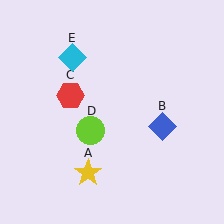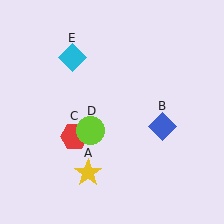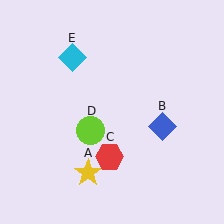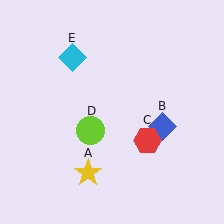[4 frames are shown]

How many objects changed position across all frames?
1 object changed position: red hexagon (object C).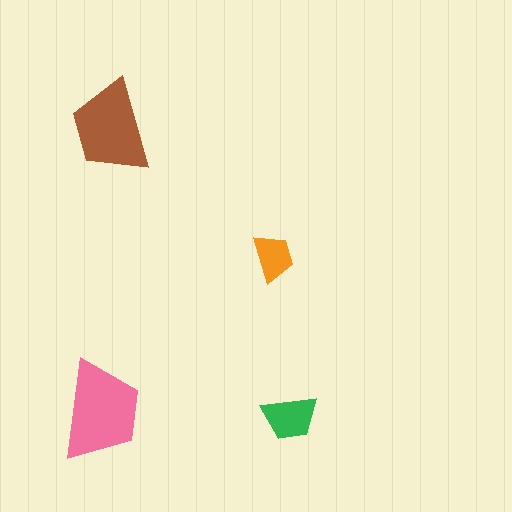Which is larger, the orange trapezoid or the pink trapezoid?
The pink one.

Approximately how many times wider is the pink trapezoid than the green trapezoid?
About 2 times wider.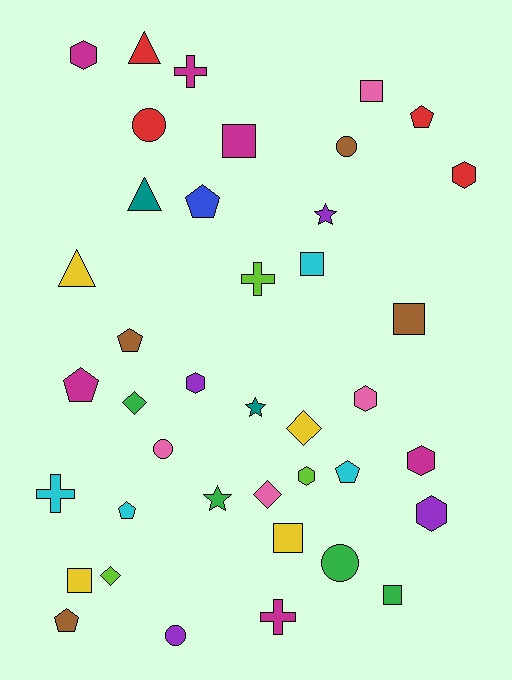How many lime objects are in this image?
There are 3 lime objects.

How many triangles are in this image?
There are 3 triangles.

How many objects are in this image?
There are 40 objects.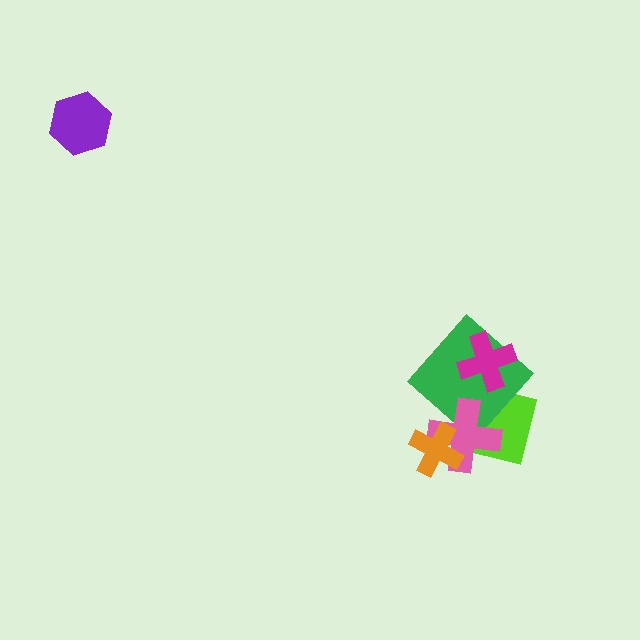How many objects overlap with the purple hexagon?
0 objects overlap with the purple hexagon.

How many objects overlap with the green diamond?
3 objects overlap with the green diamond.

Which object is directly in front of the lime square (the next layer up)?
The green diamond is directly in front of the lime square.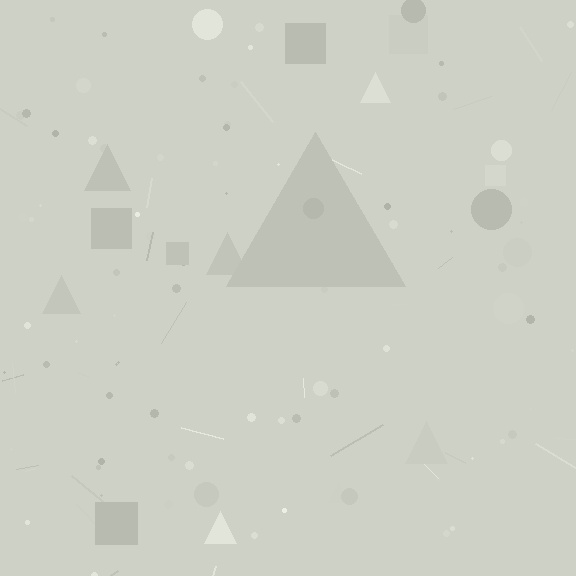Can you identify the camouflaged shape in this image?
The camouflaged shape is a triangle.